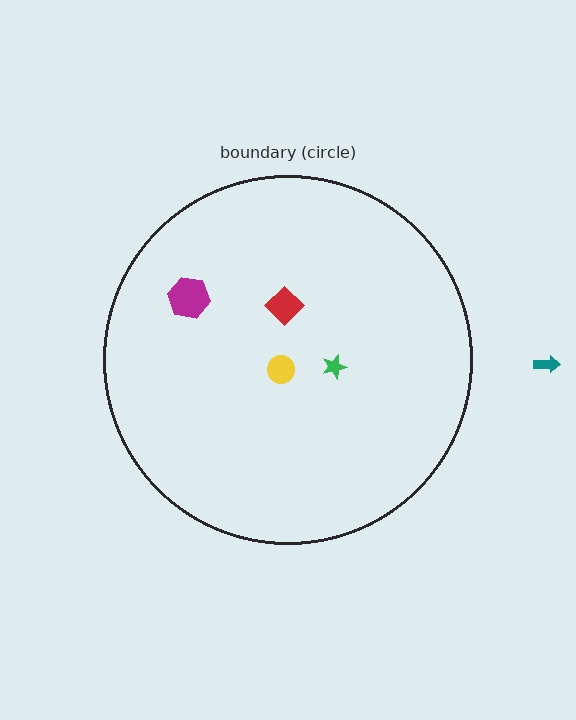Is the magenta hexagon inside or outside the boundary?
Inside.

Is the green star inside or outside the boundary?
Inside.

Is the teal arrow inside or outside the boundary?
Outside.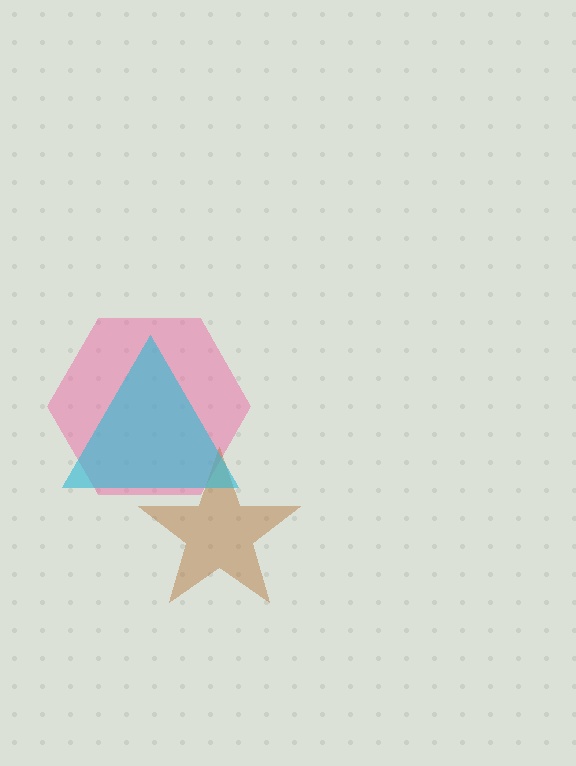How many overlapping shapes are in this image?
There are 3 overlapping shapes in the image.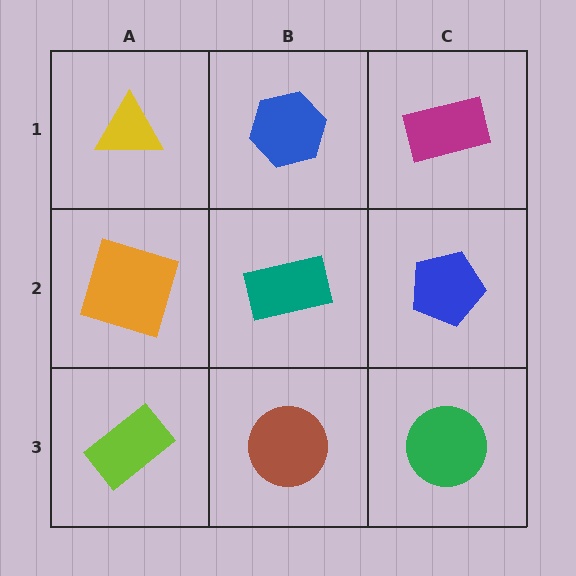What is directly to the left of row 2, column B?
An orange square.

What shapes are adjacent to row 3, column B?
A teal rectangle (row 2, column B), a lime rectangle (row 3, column A), a green circle (row 3, column C).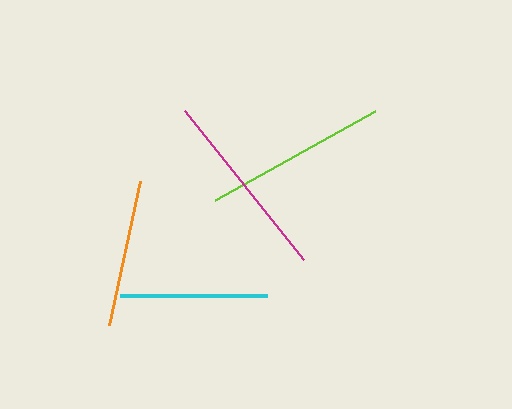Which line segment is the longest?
The magenta line is the longest at approximately 191 pixels.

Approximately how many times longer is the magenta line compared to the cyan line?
The magenta line is approximately 1.3 times the length of the cyan line.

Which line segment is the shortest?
The orange line is the shortest at approximately 147 pixels.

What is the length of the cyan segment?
The cyan segment is approximately 147 pixels long.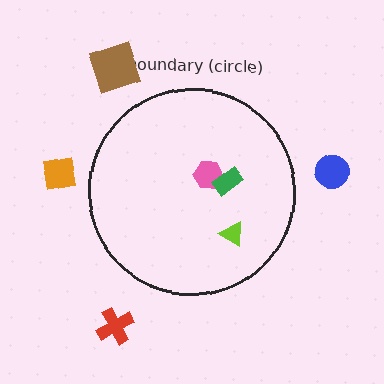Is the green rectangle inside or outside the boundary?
Inside.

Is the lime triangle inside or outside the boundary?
Inside.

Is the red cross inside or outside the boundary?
Outside.